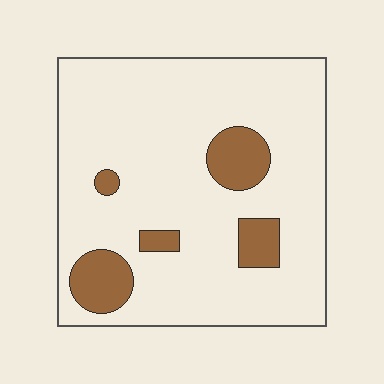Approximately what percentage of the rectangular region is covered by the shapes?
Approximately 15%.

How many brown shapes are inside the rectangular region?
5.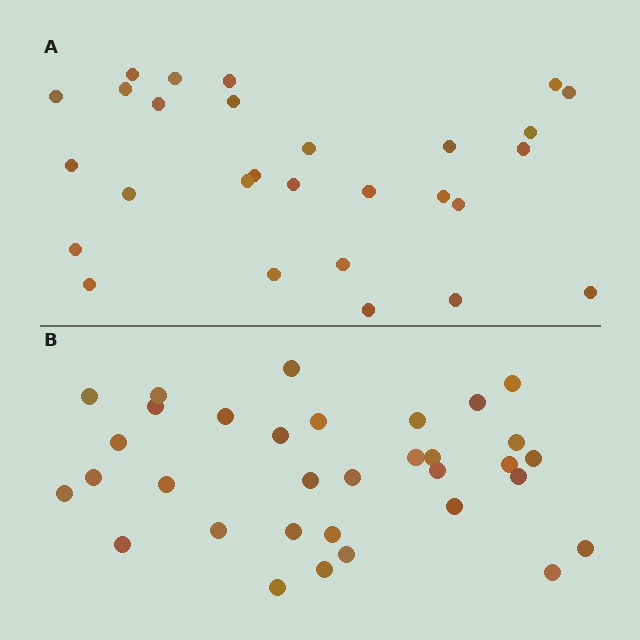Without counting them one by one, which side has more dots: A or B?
Region B (the bottom region) has more dots.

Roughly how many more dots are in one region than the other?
Region B has about 5 more dots than region A.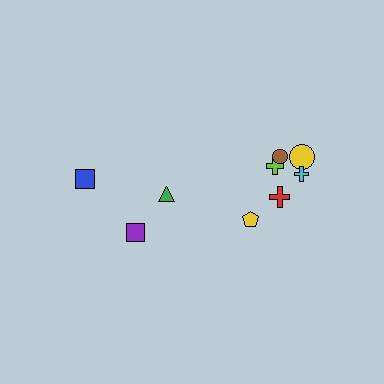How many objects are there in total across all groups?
There are 9 objects.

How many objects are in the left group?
There are 3 objects.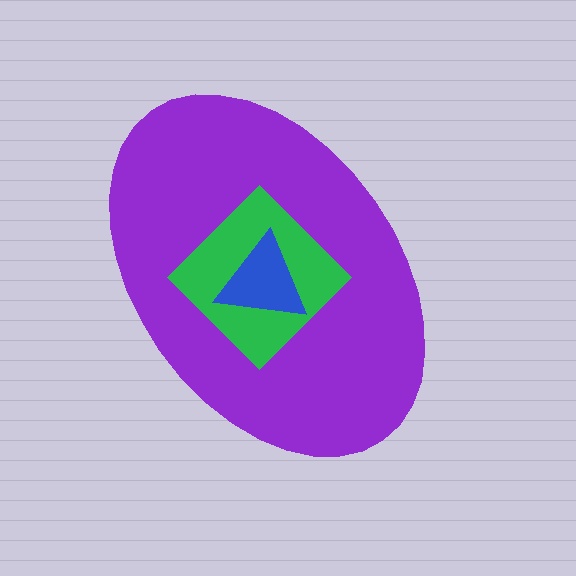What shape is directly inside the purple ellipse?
The green diamond.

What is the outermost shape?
The purple ellipse.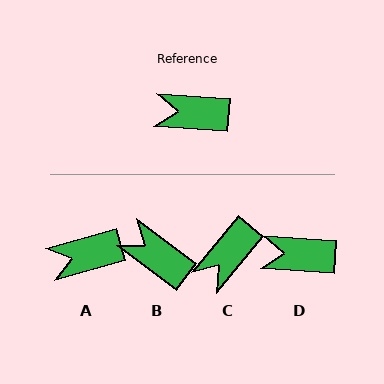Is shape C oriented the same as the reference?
No, it is off by about 55 degrees.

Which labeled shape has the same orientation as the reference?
D.